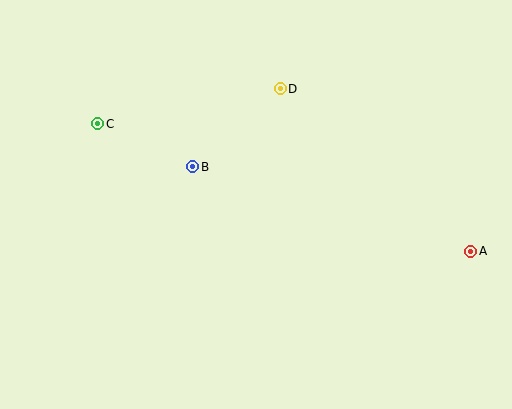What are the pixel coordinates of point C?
Point C is at (98, 124).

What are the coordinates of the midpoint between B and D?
The midpoint between B and D is at (237, 128).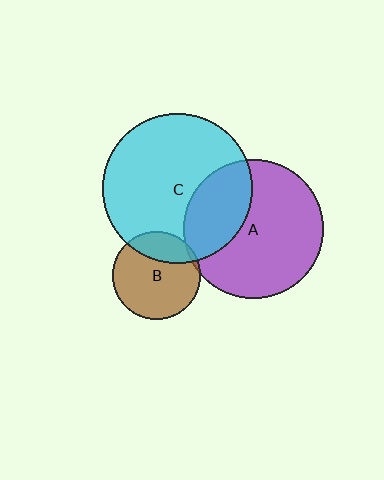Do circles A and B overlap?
Yes.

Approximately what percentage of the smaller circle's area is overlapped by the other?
Approximately 5%.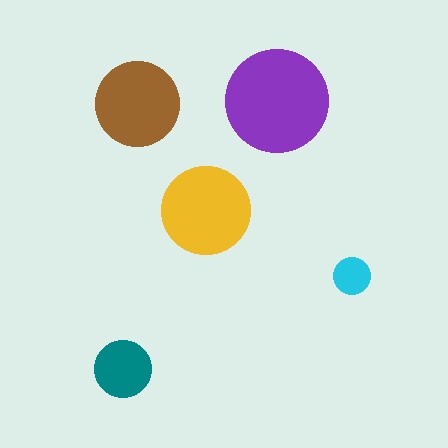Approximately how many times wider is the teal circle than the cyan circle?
About 1.5 times wider.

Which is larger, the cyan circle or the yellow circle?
The yellow one.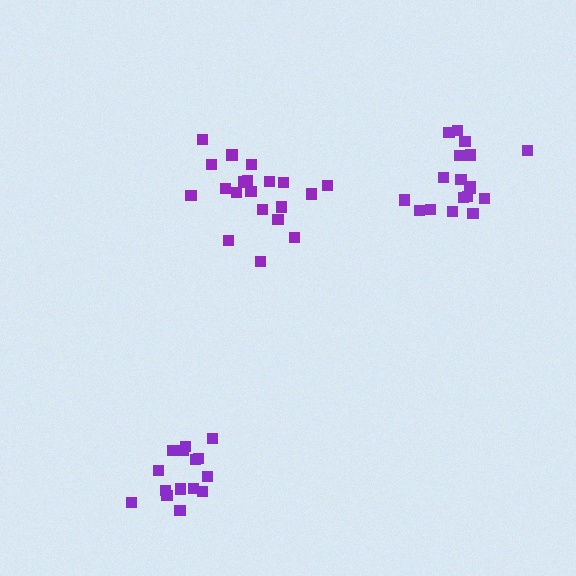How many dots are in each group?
Group 1: 18 dots, Group 2: 15 dots, Group 3: 20 dots (53 total).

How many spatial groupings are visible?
There are 3 spatial groupings.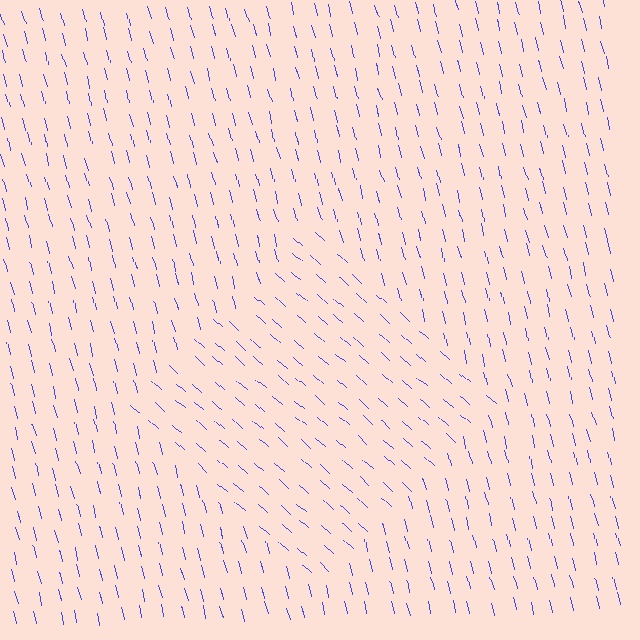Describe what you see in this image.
The image is filled with small blue line segments. A diamond region in the image has lines oriented differently from the surrounding lines, creating a visible texture boundary.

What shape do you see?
I see a diamond.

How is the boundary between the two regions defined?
The boundary is defined purely by a change in line orientation (approximately 34 degrees difference). All lines are the same color and thickness.